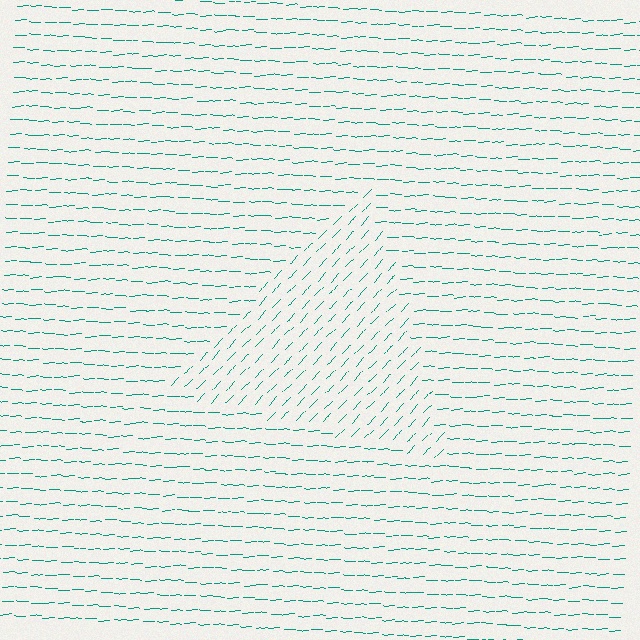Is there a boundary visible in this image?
Yes, there is a texture boundary formed by a change in line orientation.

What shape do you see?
I see a triangle.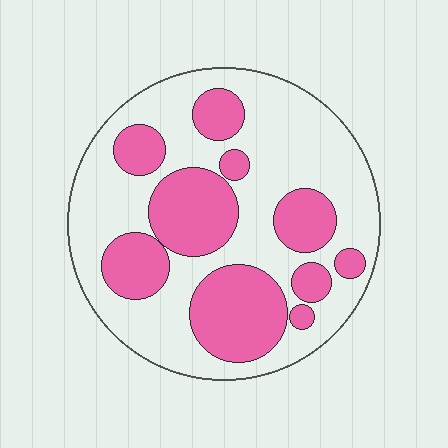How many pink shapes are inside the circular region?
10.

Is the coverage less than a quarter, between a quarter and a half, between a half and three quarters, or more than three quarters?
Between a quarter and a half.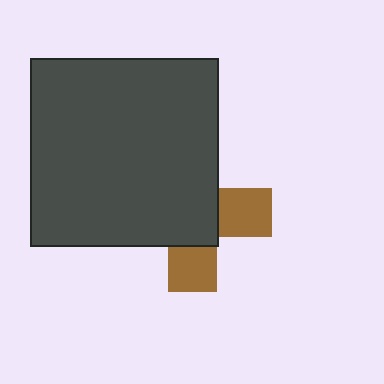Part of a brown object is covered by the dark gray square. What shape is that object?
It is a cross.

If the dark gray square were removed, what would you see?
You would see the complete brown cross.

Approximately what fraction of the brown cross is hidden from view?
Roughly 64% of the brown cross is hidden behind the dark gray square.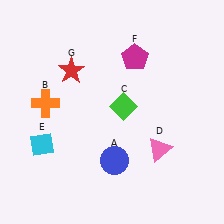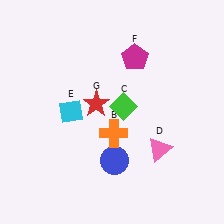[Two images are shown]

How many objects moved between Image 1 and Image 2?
3 objects moved between the two images.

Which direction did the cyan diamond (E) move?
The cyan diamond (E) moved up.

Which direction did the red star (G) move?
The red star (G) moved down.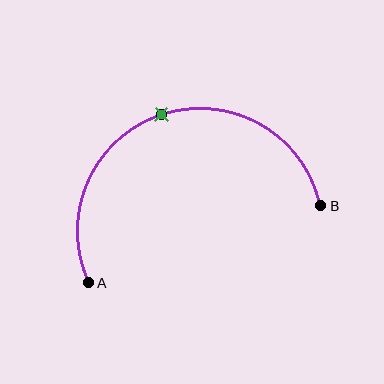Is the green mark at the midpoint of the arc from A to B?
Yes. The green mark lies on the arc at equal arc-length from both A and B — it is the arc midpoint.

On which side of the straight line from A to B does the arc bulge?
The arc bulges above the straight line connecting A and B.